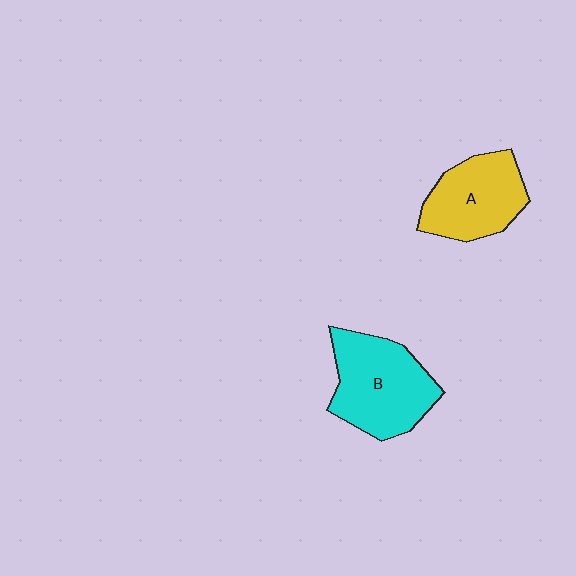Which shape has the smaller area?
Shape A (yellow).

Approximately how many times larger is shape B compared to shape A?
Approximately 1.2 times.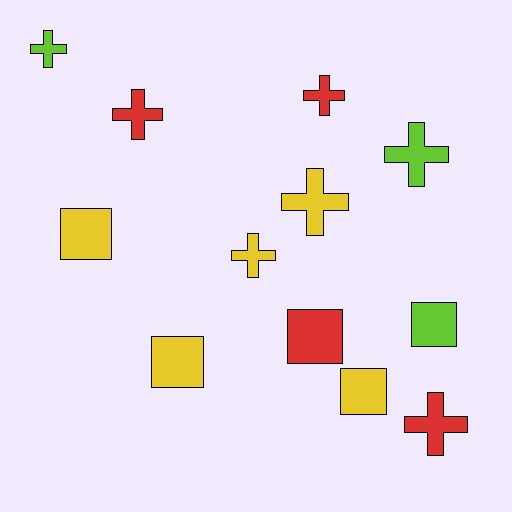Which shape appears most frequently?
Cross, with 7 objects.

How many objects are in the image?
There are 12 objects.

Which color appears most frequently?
Yellow, with 5 objects.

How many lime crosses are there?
There are 2 lime crosses.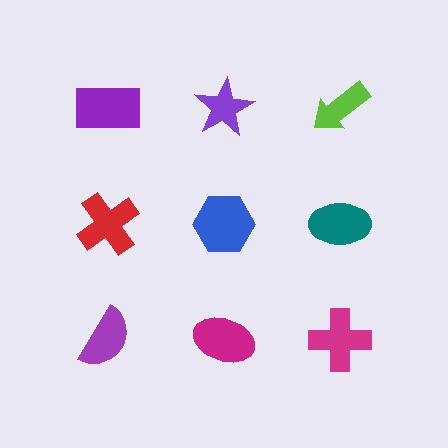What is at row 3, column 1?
A purple semicircle.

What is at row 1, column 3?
A lime arrow.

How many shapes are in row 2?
3 shapes.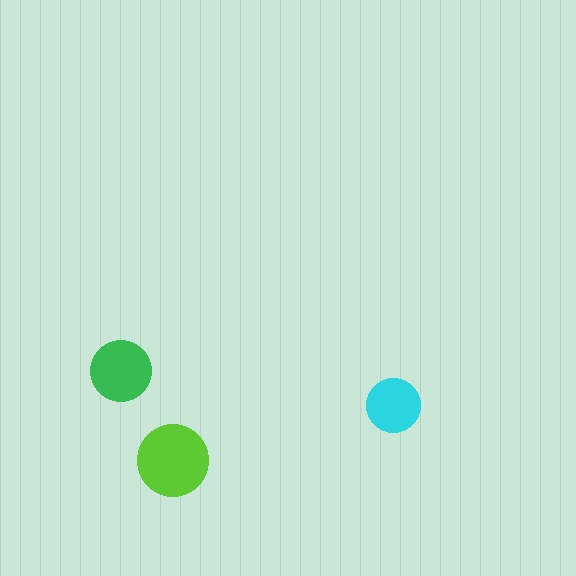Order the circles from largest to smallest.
the lime one, the green one, the cyan one.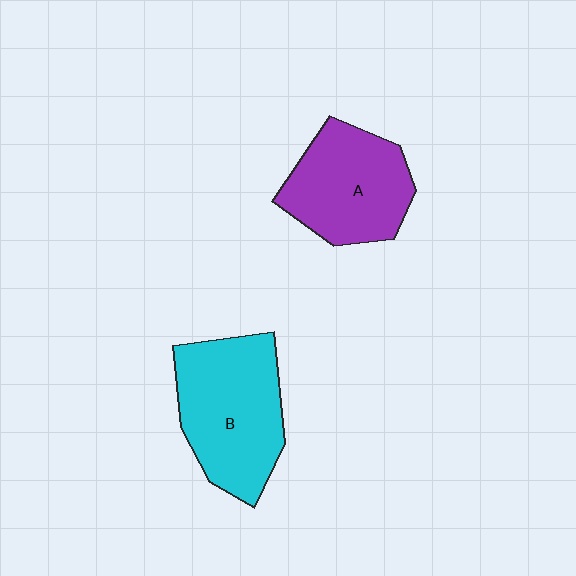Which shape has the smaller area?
Shape A (purple).